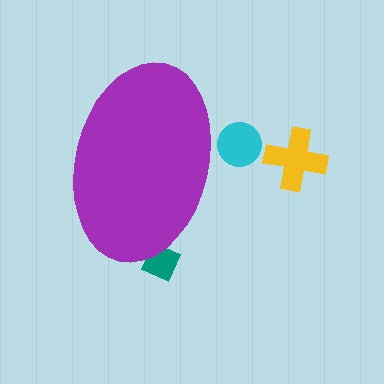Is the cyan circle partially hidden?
Yes, the cyan circle is partially hidden behind the purple ellipse.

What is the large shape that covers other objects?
A purple ellipse.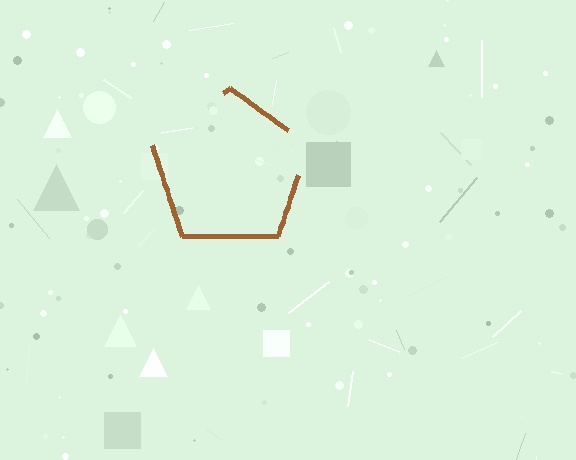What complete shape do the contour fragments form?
The contour fragments form a pentagon.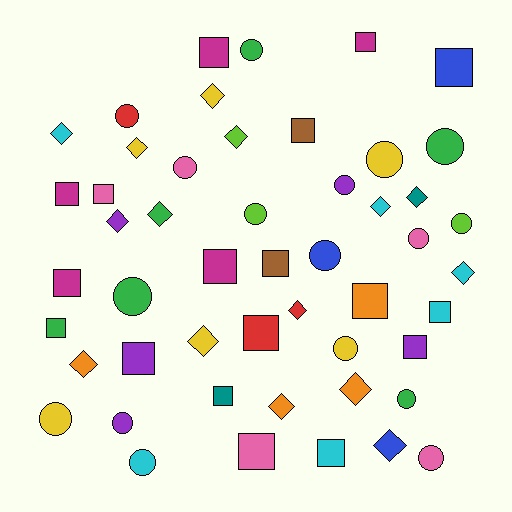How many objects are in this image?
There are 50 objects.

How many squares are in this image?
There are 18 squares.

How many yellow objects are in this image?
There are 6 yellow objects.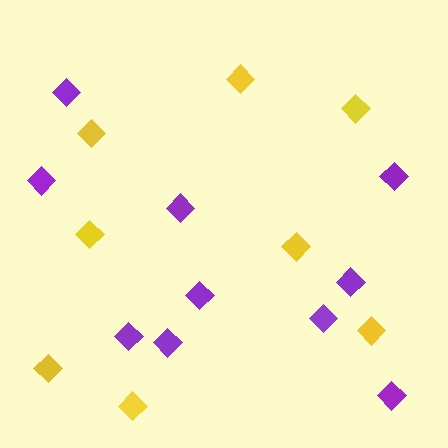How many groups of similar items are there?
There are 2 groups: one group of yellow diamonds (8) and one group of purple diamonds (10).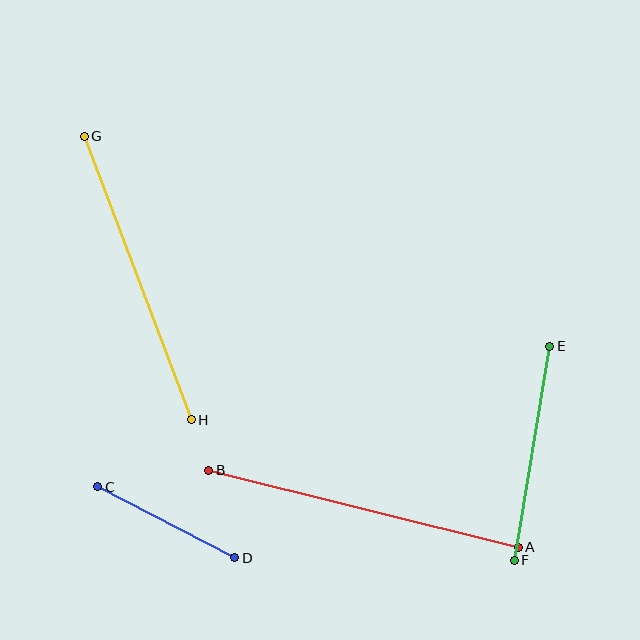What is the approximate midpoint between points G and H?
The midpoint is at approximately (138, 278) pixels.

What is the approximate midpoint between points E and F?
The midpoint is at approximately (532, 453) pixels.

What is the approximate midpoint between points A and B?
The midpoint is at approximately (364, 509) pixels.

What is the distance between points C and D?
The distance is approximately 154 pixels.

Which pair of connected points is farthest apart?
Points A and B are farthest apart.